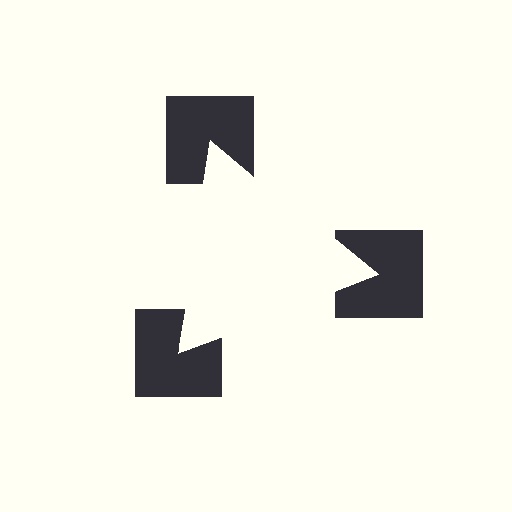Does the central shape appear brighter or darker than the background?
It typically appears slightly brighter than the background, even though no actual brightness change is drawn.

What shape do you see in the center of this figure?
An illusory triangle — its edges are inferred from the aligned wedge cuts in the notched squares, not physically drawn.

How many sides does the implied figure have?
3 sides.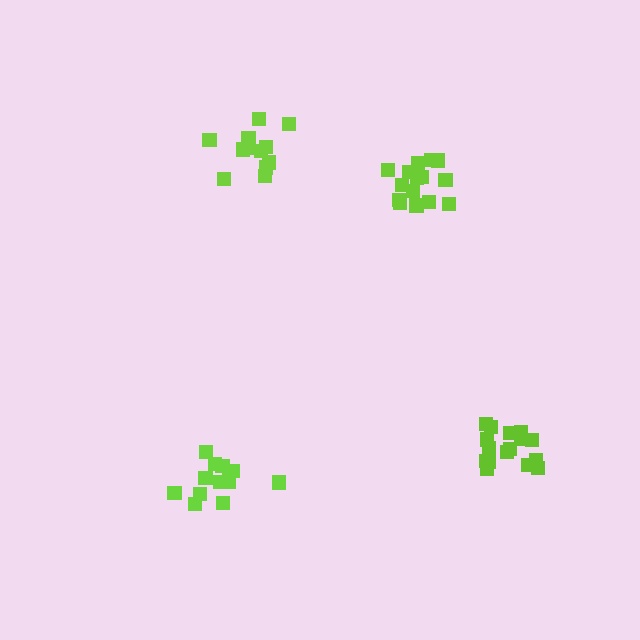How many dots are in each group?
Group 1: 12 dots, Group 2: 15 dots, Group 3: 13 dots, Group 4: 17 dots (57 total).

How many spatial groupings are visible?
There are 4 spatial groupings.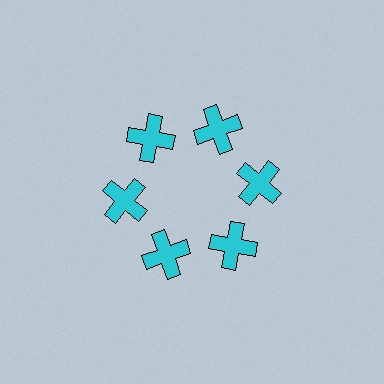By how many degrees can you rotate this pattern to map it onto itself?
The pattern maps onto itself every 60 degrees of rotation.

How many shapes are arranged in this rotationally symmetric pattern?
There are 6 shapes, arranged in 6 groups of 1.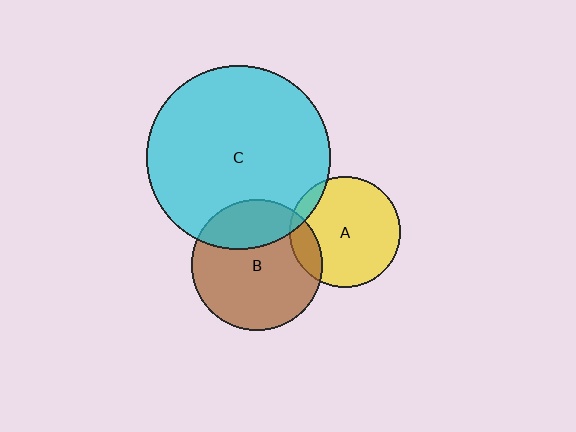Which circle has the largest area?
Circle C (cyan).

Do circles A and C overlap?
Yes.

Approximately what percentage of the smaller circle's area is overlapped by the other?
Approximately 10%.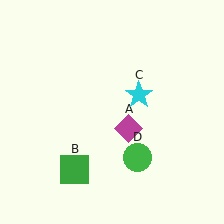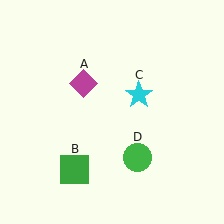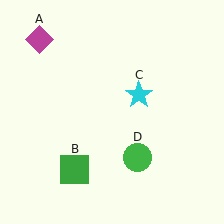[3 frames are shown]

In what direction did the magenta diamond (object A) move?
The magenta diamond (object A) moved up and to the left.